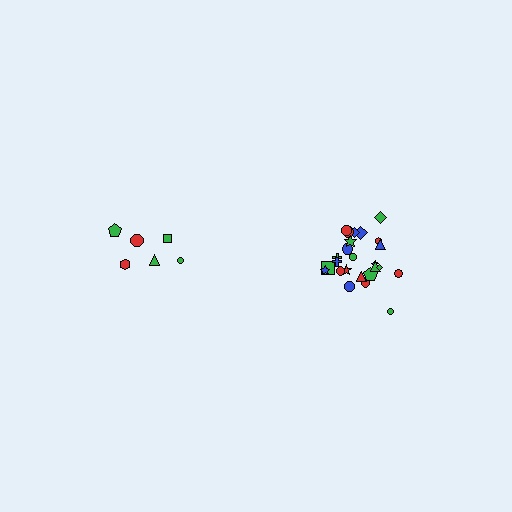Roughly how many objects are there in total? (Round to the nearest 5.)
Roughly 30 objects in total.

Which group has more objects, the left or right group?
The right group.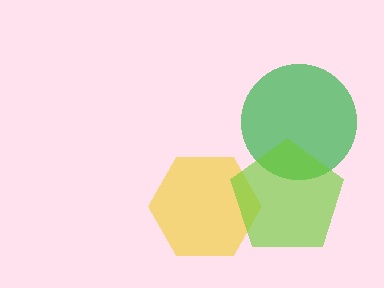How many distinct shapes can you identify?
There are 3 distinct shapes: a yellow hexagon, a green circle, a lime pentagon.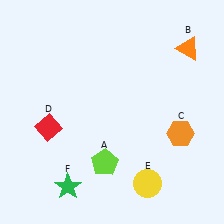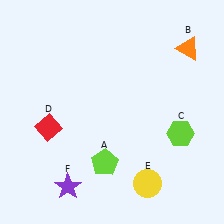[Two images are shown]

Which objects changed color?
C changed from orange to lime. F changed from green to purple.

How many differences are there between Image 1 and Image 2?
There are 2 differences between the two images.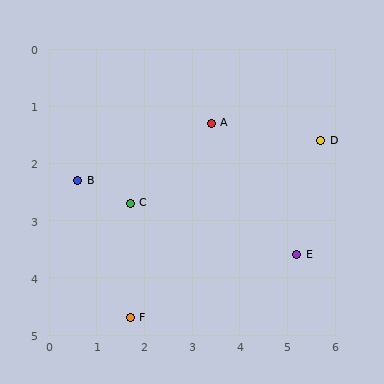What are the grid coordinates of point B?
Point B is at approximately (0.6, 2.3).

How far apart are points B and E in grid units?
Points B and E are about 4.8 grid units apart.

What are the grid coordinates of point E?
Point E is at approximately (5.2, 3.6).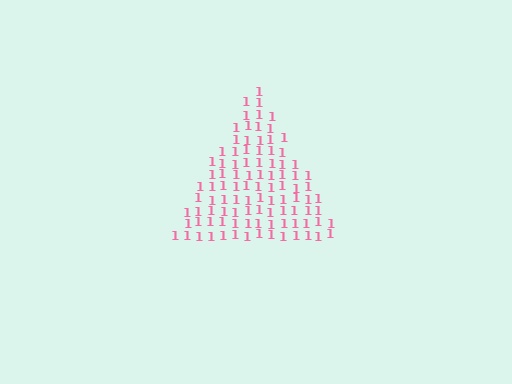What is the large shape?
The large shape is a triangle.